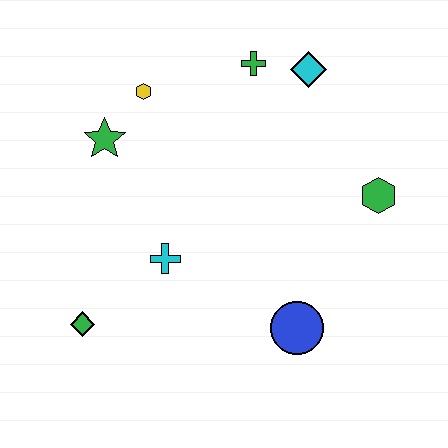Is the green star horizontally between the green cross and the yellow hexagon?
No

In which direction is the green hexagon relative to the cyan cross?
The green hexagon is to the right of the cyan cross.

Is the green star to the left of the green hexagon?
Yes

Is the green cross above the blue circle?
Yes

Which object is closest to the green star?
The yellow hexagon is closest to the green star.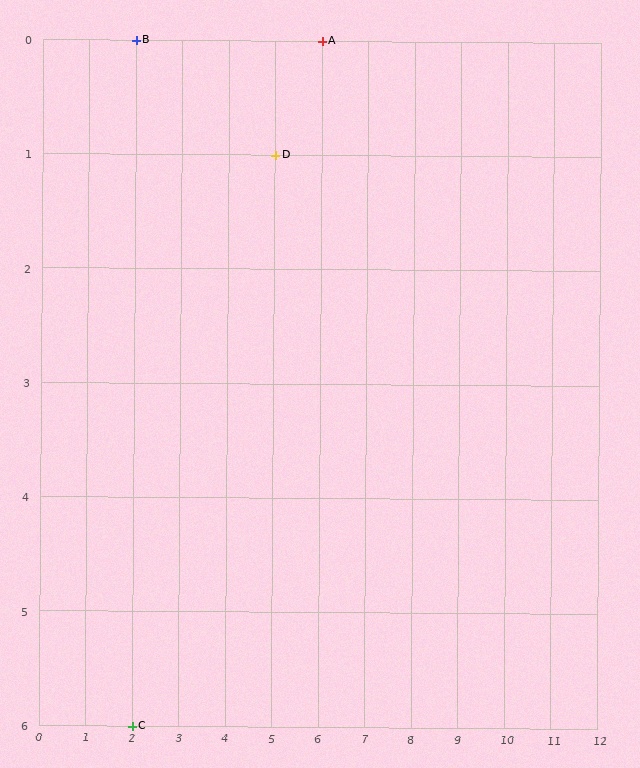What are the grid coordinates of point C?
Point C is at grid coordinates (2, 6).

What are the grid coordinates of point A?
Point A is at grid coordinates (6, 0).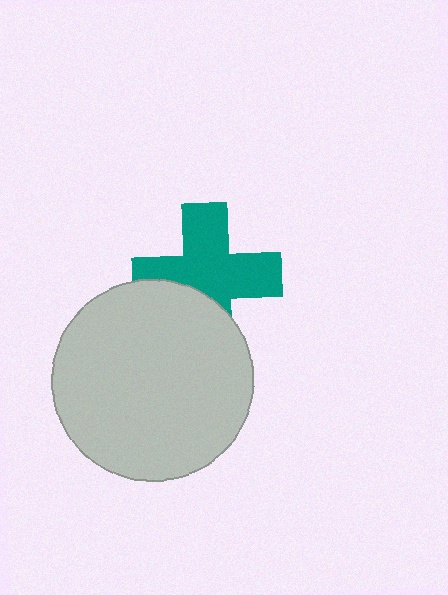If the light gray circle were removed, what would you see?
You would see the complete teal cross.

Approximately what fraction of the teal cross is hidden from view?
Roughly 31% of the teal cross is hidden behind the light gray circle.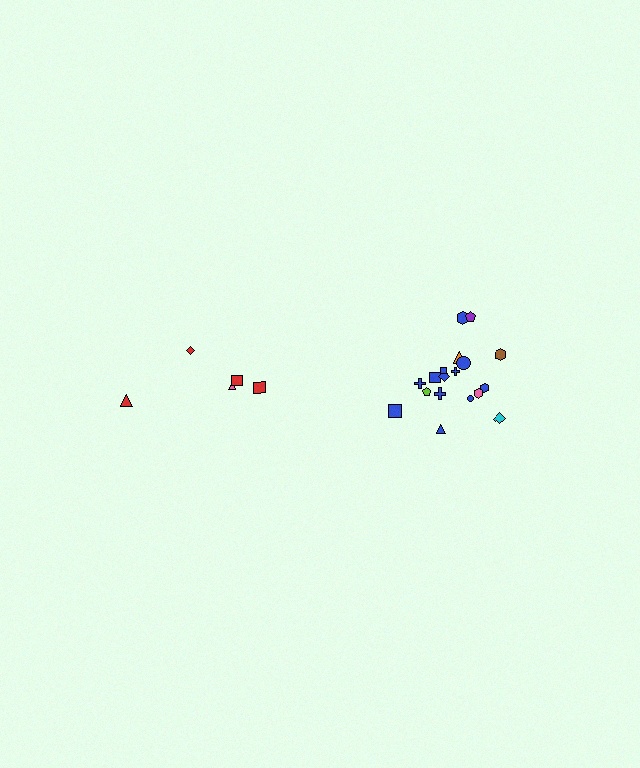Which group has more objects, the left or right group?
The right group.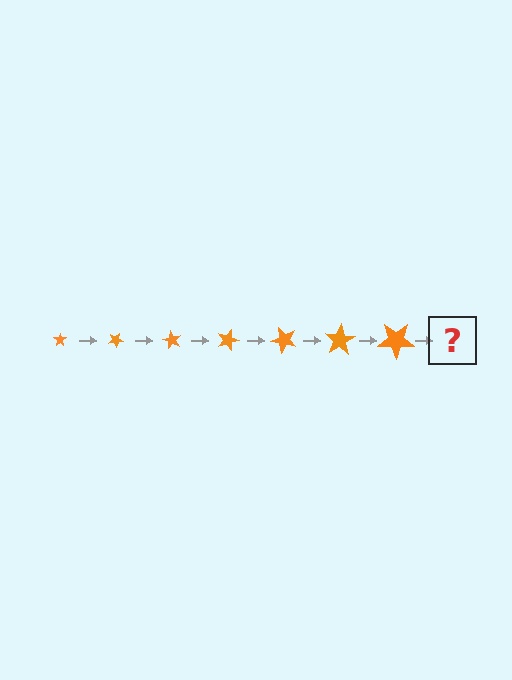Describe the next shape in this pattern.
It should be a star, larger than the previous one and rotated 210 degrees from the start.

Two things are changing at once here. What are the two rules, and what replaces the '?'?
The two rules are that the star grows larger each step and it rotates 30 degrees each step. The '?' should be a star, larger than the previous one and rotated 210 degrees from the start.